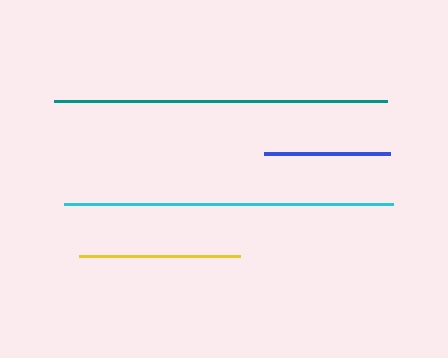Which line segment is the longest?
The teal line is the longest at approximately 332 pixels.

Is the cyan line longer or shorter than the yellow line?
The cyan line is longer than the yellow line.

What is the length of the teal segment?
The teal segment is approximately 332 pixels long.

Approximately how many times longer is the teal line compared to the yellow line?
The teal line is approximately 2.1 times the length of the yellow line.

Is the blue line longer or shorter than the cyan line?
The cyan line is longer than the blue line.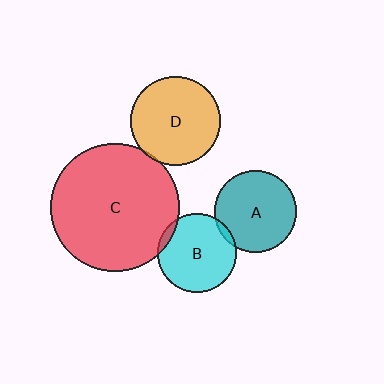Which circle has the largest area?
Circle C (red).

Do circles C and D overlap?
Yes.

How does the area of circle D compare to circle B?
Approximately 1.3 times.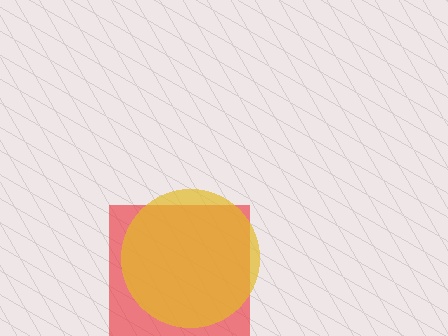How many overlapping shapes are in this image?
There are 2 overlapping shapes in the image.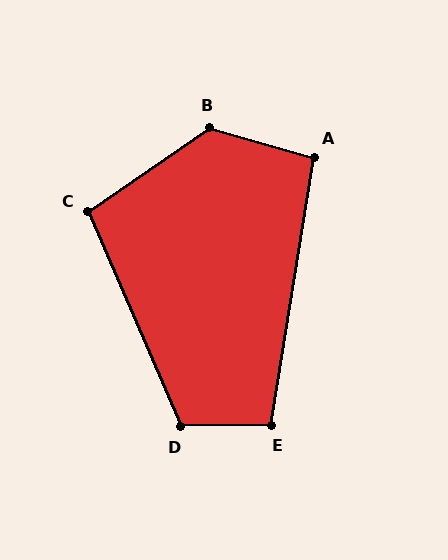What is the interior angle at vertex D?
Approximately 113 degrees (obtuse).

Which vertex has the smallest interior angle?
A, at approximately 96 degrees.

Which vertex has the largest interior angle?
B, at approximately 130 degrees.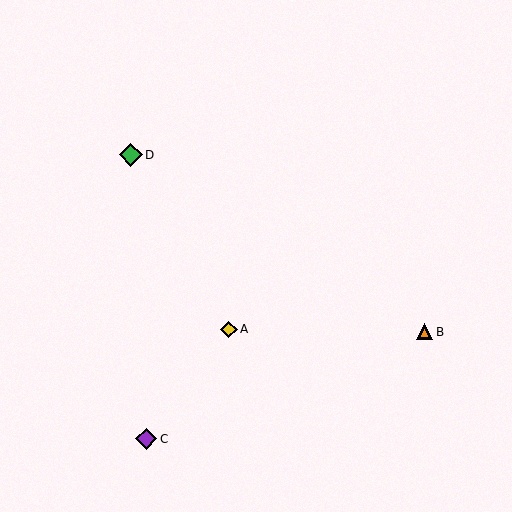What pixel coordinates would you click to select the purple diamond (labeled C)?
Click at (146, 439) to select the purple diamond C.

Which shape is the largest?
The green diamond (labeled D) is the largest.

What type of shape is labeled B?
Shape B is an orange triangle.